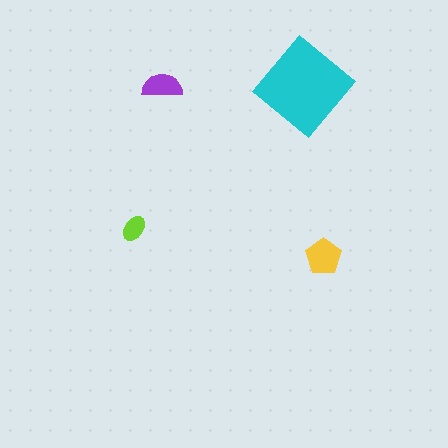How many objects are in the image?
There are 4 objects in the image.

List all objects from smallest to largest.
The lime ellipse, the purple semicircle, the yellow pentagon, the cyan diamond.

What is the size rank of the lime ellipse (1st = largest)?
4th.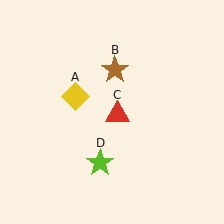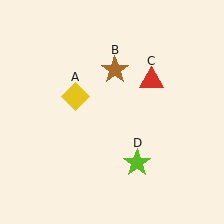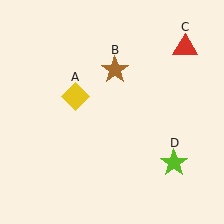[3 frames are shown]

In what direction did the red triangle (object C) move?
The red triangle (object C) moved up and to the right.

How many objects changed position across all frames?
2 objects changed position: red triangle (object C), lime star (object D).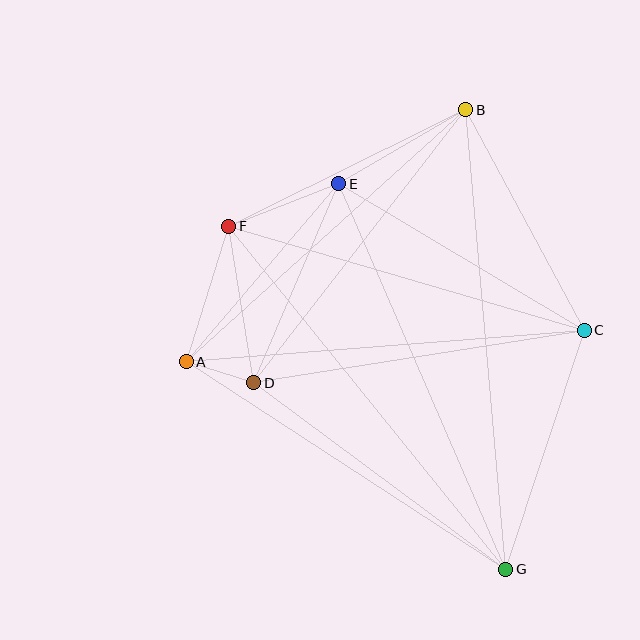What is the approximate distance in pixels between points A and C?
The distance between A and C is approximately 399 pixels.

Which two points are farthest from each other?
Points B and G are farthest from each other.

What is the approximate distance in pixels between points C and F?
The distance between C and F is approximately 371 pixels.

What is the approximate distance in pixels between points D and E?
The distance between D and E is approximately 216 pixels.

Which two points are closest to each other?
Points A and D are closest to each other.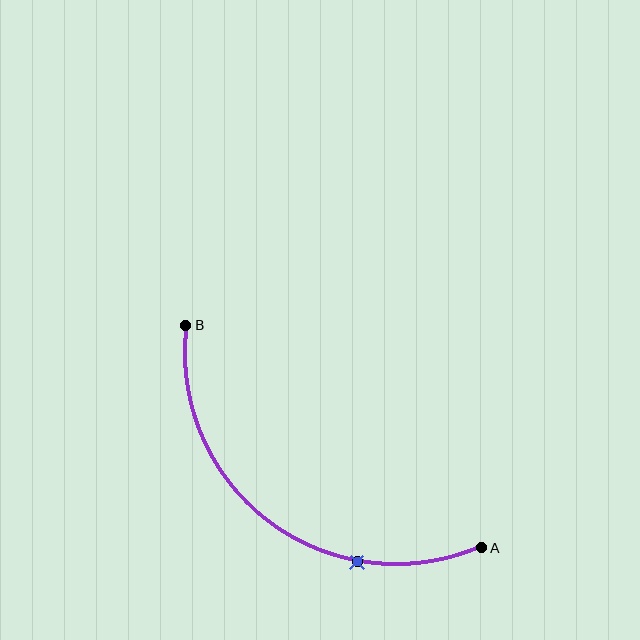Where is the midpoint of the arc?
The arc midpoint is the point on the curve farthest from the straight line joining A and B. It sits below and to the left of that line.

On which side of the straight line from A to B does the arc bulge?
The arc bulges below and to the left of the straight line connecting A and B.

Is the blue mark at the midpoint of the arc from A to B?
No. The blue mark lies on the arc but is closer to endpoint A. The arc midpoint would be at the point on the curve equidistant along the arc from both A and B.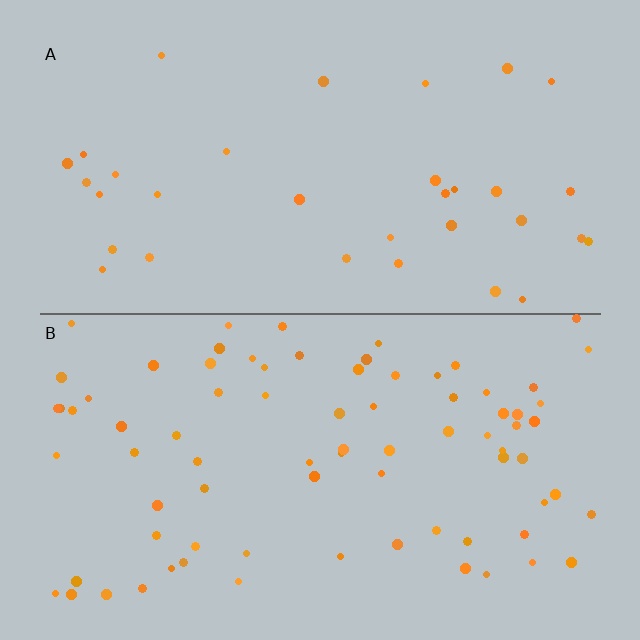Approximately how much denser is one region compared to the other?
Approximately 2.4× — region B over region A.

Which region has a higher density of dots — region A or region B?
B (the bottom).